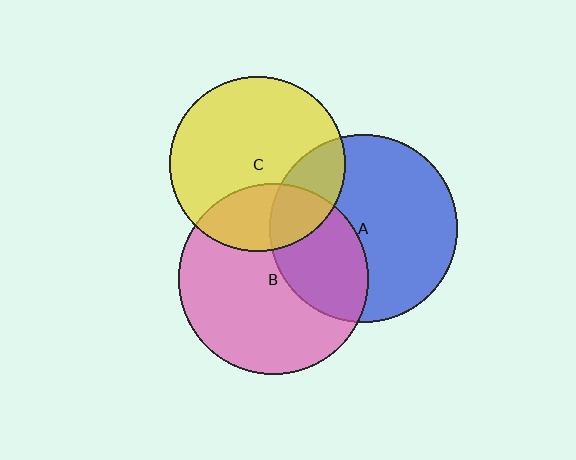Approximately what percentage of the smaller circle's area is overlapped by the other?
Approximately 25%.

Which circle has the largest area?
Circle B (pink).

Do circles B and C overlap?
Yes.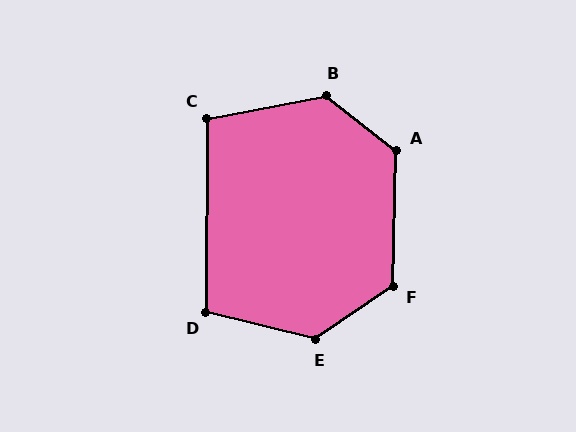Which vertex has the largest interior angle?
E, at approximately 132 degrees.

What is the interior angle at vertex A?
Approximately 127 degrees (obtuse).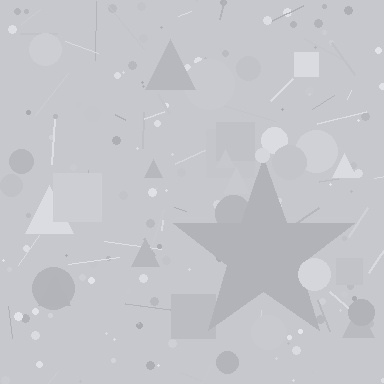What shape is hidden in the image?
A star is hidden in the image.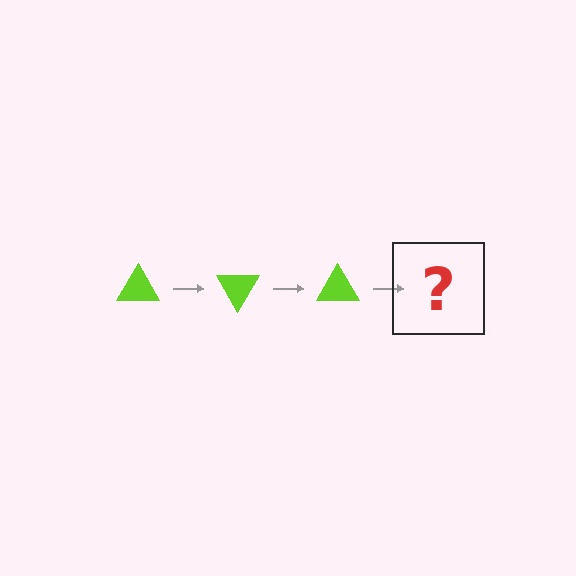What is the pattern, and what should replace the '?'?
The pattern is that the triangle rotates 60 degrees each step. The '?' should be a lime triangle rotated 180 degrees.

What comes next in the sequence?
The next element should be a lime triangle rotated 180 degrees.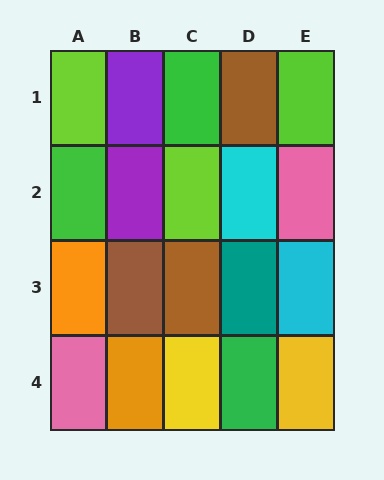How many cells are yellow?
2 cells are yellow.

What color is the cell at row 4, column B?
Orange.